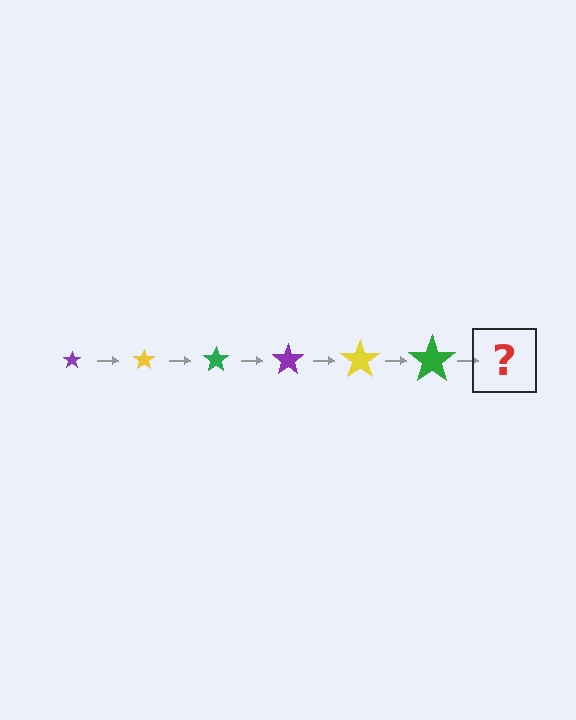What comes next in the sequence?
The next element should be a purple star, larger than the previous one.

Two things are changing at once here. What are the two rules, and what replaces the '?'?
The two rules are that the star grows larger each step and the color cycles through purple, yellow, and green. The '?' should be a purple star, larger than the previous one.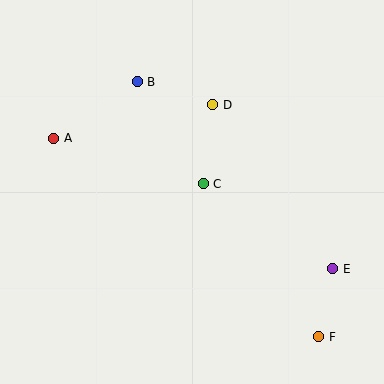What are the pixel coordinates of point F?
Point F is at (319, 337).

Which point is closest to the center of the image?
Point C at (203, 184) is closest to the center.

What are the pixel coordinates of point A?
Point A is at (54, 138).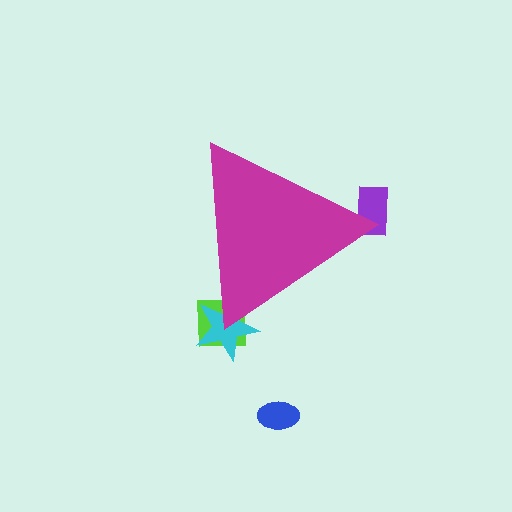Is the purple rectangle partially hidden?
Yes, the purple rectangle is partially hidden behind the magenta triangle.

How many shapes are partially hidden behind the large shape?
3 shapes are partially hidden.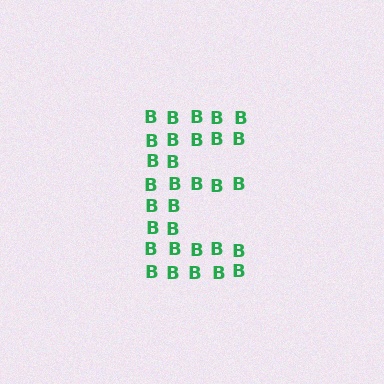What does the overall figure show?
The overall figure shows the letter E.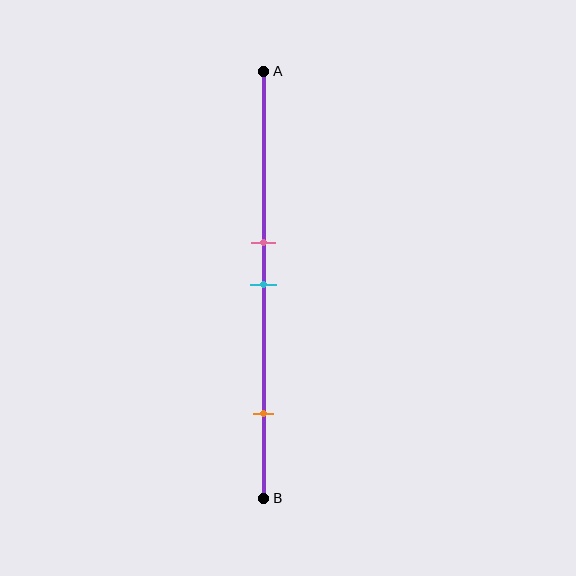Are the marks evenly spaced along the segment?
No, the marks are not evenly spaced.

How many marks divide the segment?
There are 3 marks dividing the segment.